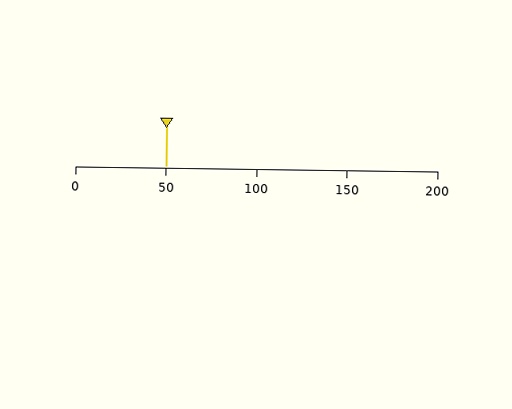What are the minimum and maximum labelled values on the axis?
The axis runs from 0 to 200.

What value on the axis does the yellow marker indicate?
The marker indicates approximately 50.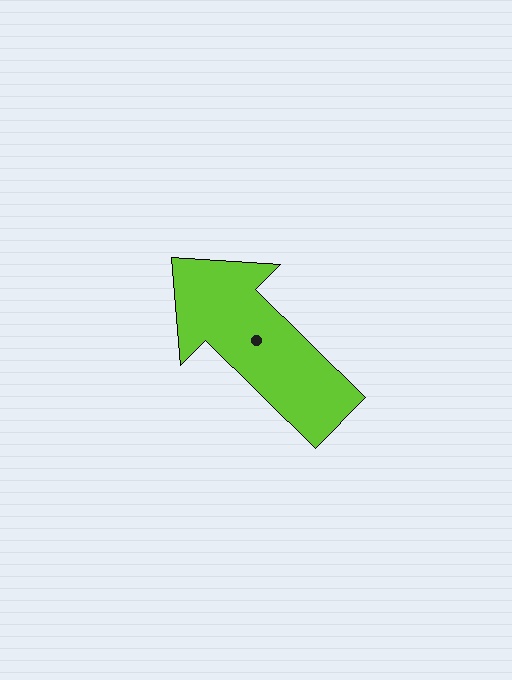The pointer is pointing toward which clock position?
Roughly 10 o'clock.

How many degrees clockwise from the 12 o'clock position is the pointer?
Approximately 315 degrees.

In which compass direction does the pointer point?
Northwest.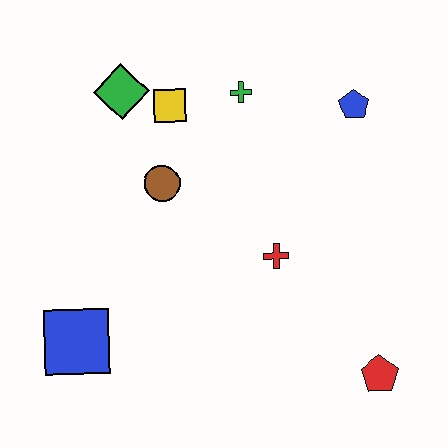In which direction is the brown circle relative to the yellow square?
The brown circle is below the yellow square.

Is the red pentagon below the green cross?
Yes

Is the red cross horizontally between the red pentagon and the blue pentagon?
No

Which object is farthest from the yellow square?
The red pentagon is farthest from the yellow square.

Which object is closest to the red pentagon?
The red cross is closest to the red pentagon.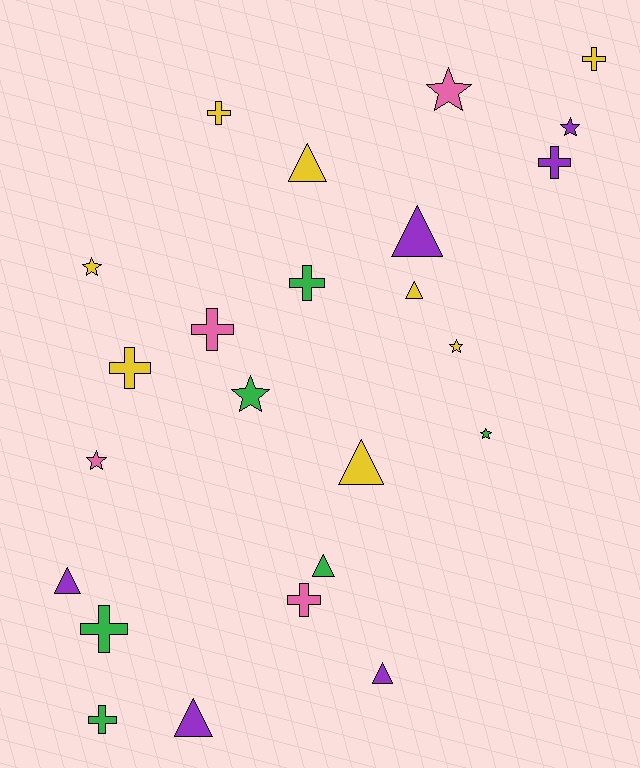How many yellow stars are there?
There are 2 yellow stars.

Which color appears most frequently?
Yellow, with 8 objects.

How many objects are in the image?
There are 24 objects.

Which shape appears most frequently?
Cross, with 9 objects.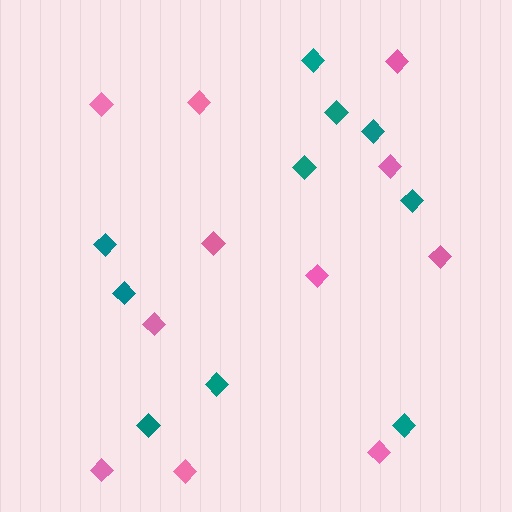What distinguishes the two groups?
There are 2 groups: one group of pink diamonds (11) and one group of teal diamonds (10).